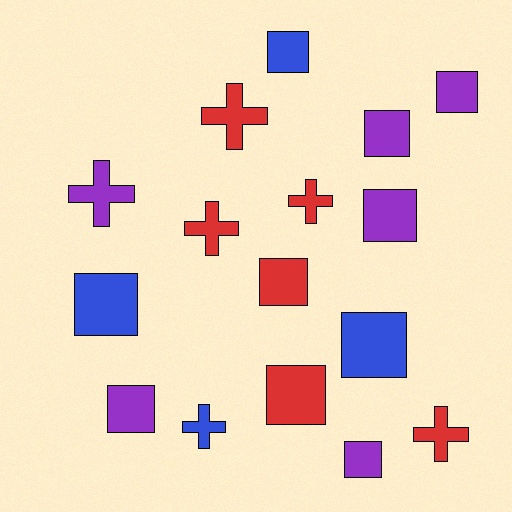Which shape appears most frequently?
Square, with 10 objects.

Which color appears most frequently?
Red, with 6 objects.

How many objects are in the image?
There are 16 objects.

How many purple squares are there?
There are 5 purple squares.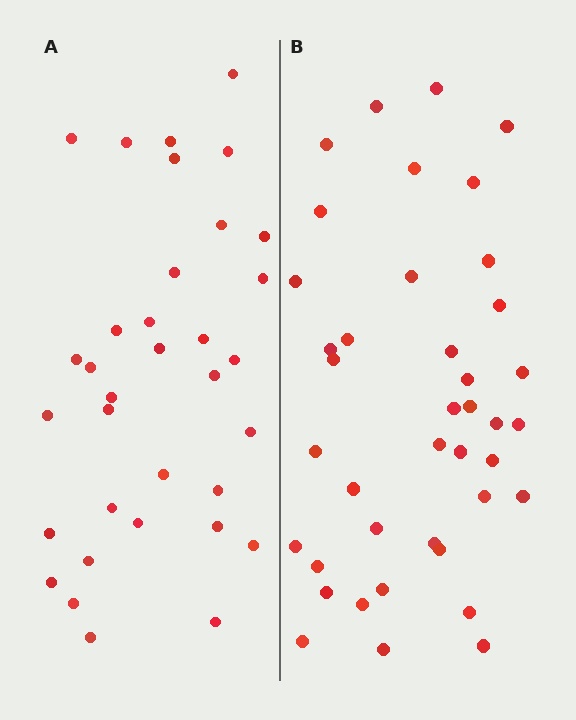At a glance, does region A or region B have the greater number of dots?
Region B (the right region) has more dots.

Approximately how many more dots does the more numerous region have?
Region B has about 6 more dots than region A.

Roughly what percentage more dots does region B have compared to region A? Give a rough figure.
About 20% more.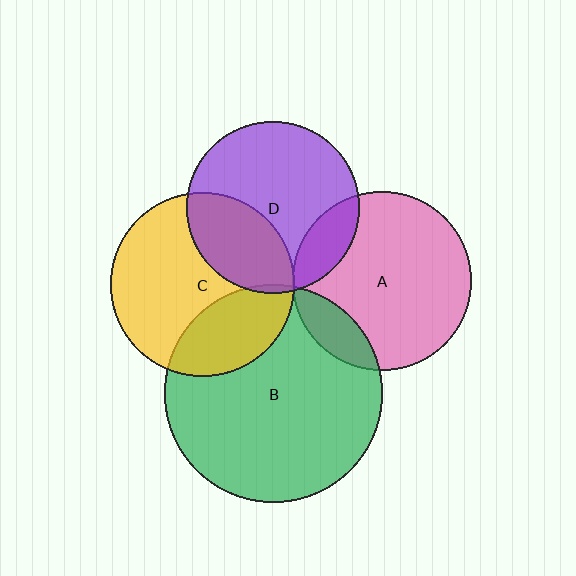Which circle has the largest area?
Circle B (green).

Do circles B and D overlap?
Yes.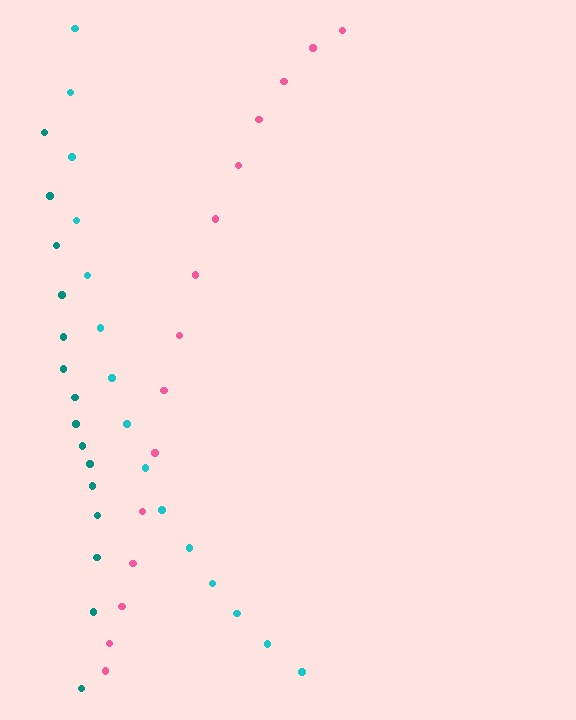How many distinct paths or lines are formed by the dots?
There are 3 distinct paths.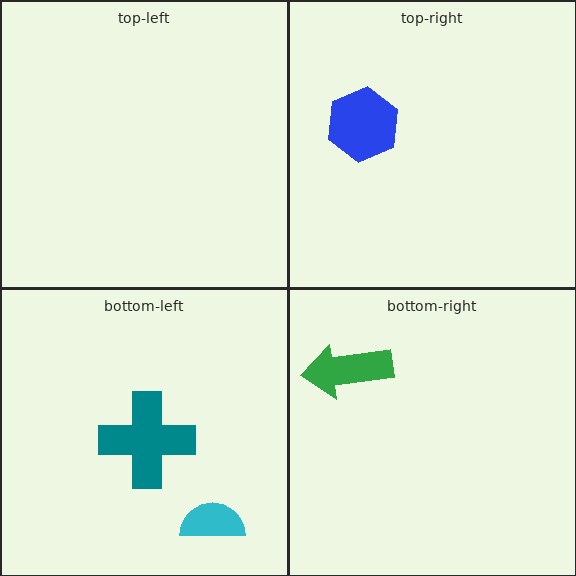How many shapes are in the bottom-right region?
1.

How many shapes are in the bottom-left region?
2.